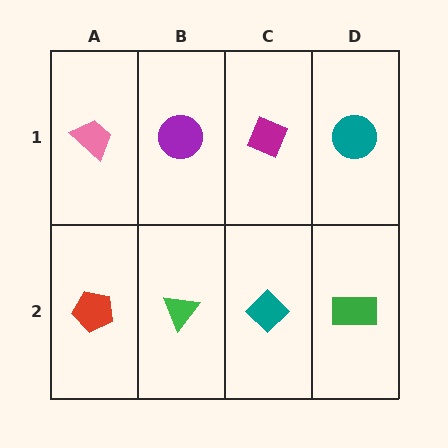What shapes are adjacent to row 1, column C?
A teal diamond (row 2, column C), a purple circle (row 1, column B), a teal circle (row 1, column D).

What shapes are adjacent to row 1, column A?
A red pentagon (row 2, column A), a purple circle (row 1, column B).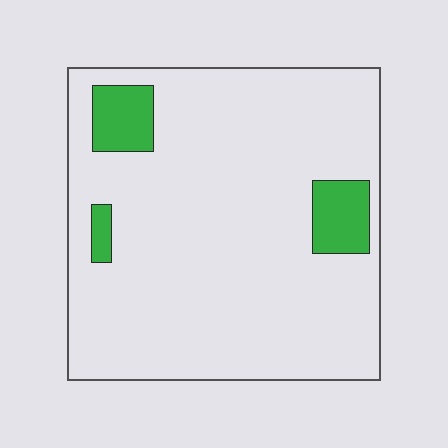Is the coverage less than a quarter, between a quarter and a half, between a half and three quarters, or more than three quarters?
Less than a quarter.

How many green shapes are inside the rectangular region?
3.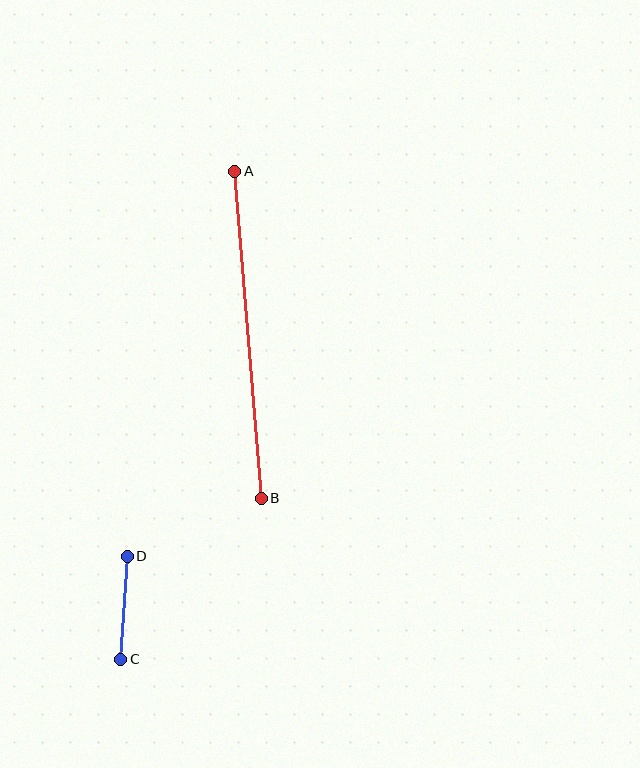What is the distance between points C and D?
The distance is approximately 103 pixels.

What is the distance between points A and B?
The distance is approximately 328 pixels.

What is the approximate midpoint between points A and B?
The midpoint is at approximately (248, 335) pixels.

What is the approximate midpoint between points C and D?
The midpoint is at approximately (124, 608) pixels.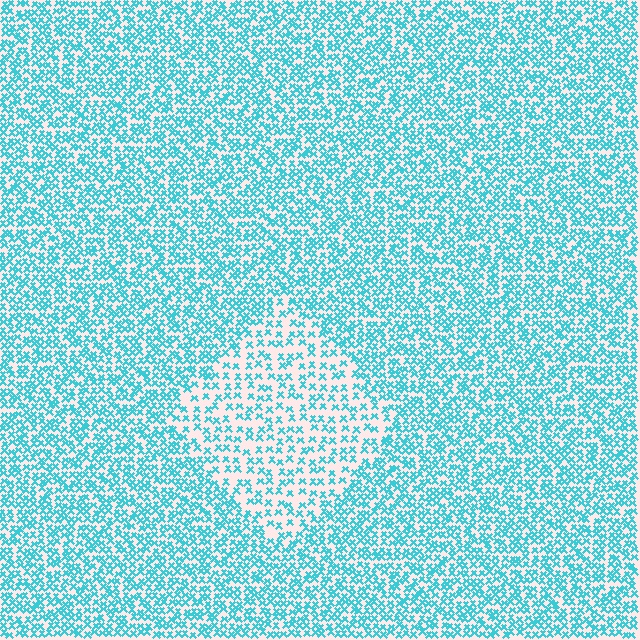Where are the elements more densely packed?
The elements are more densely packed outside the diamond boundary.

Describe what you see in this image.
The image contains small cyan elements arranged at two different densities. A diamond-shaped region is visible where the elements are less densely packed than the surrounding area.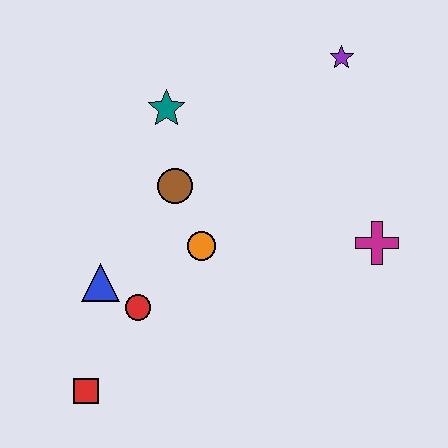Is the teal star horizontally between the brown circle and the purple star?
No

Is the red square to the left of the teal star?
Yes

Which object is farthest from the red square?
The purple star is farthest from the red square.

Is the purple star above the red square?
Yes